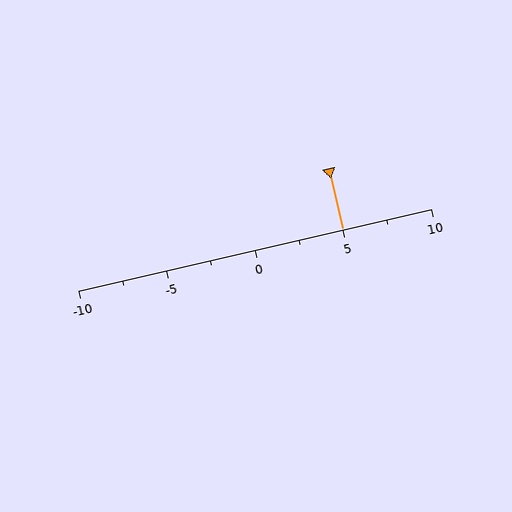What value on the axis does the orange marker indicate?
The marker indicates approximately 5.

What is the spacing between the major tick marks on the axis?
The major ticks are spaced 5 apart.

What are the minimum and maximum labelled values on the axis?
The axis runs from -10 to 10.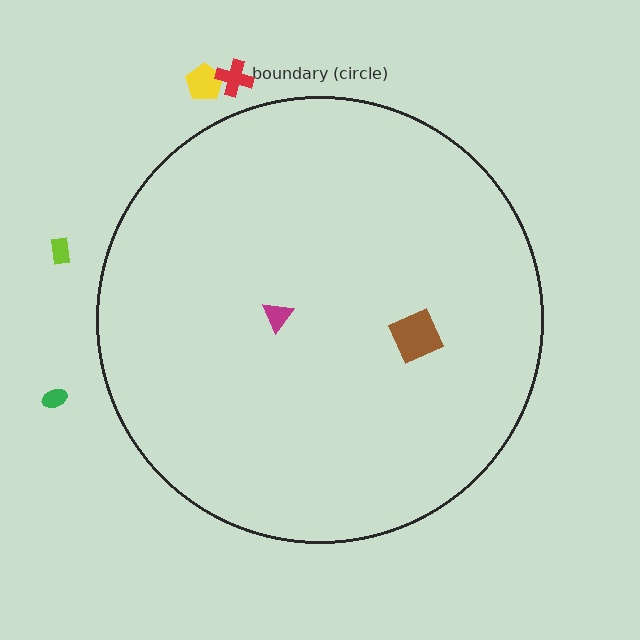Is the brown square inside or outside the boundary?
Inside.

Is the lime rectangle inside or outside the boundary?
Outside.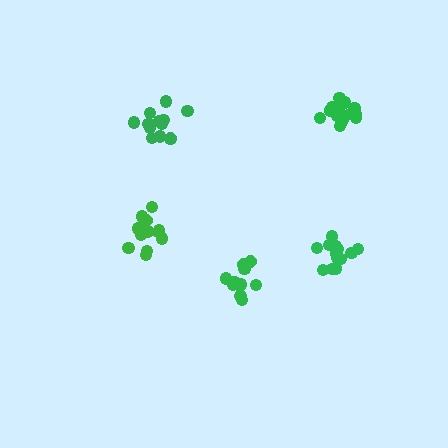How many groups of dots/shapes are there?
There are 5 groups.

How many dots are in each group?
Group 1: 16 dots, Group 2: 11 dots, Group 3: 16 dots, Group 4: 12 dots, Group 5: 15 dots (70 total).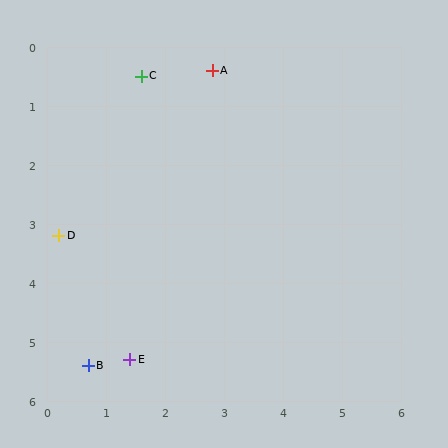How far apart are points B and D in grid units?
Points B and D are about 2.3 grid units apart.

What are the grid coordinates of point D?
Point D is at approximately (0.2, 3.2).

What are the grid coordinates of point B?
Point B is at approximately (0.7, 5.4).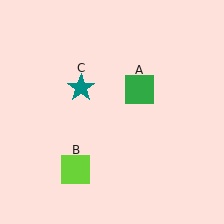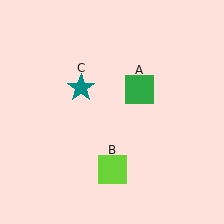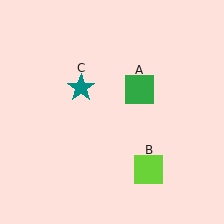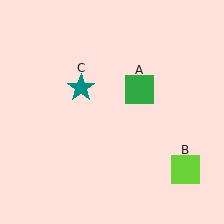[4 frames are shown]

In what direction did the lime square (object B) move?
The lime square (object B) moved right.